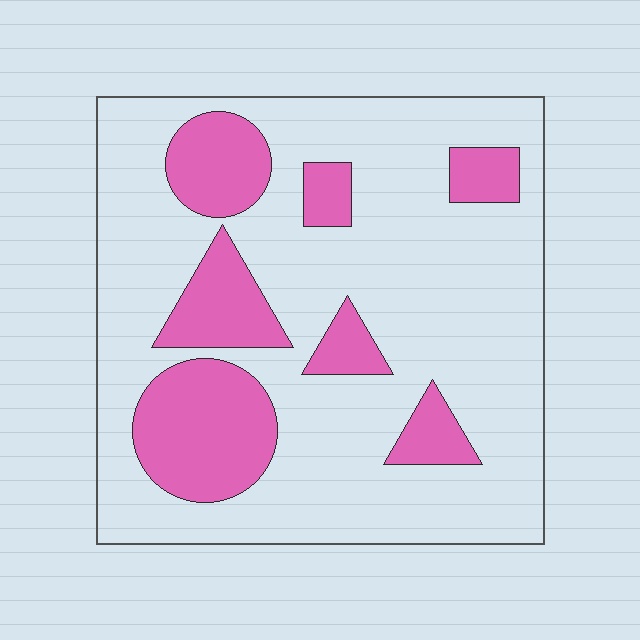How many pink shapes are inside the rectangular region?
7.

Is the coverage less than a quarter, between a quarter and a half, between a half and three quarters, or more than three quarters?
Less than a quarter.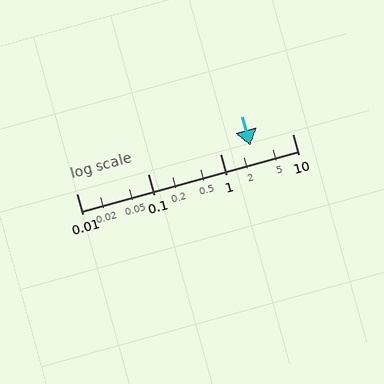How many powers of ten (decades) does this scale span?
The scale spans 3 decades, from 0.01 to 10.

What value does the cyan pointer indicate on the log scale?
The pointer indicates approximately 2.6.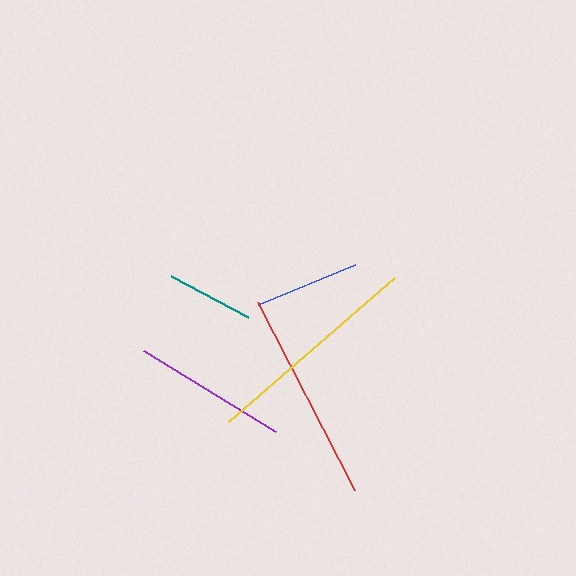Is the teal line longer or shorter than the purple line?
The purple line is longer than the teal line.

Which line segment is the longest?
The yellow line is the longest at approximately 221 pixels.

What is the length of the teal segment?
The teal segment is approximately 87 pixels long.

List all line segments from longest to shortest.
From longest to shortest: yellow, red, purple, blue, teal.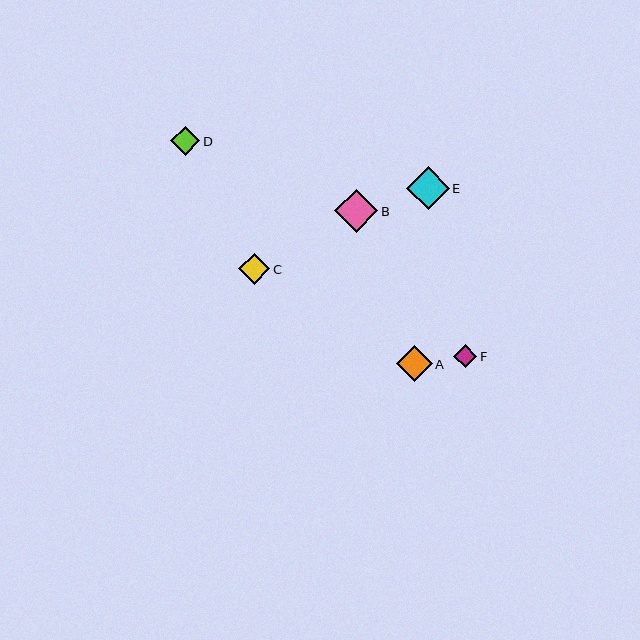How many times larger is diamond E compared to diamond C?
Diamond E is approximately 1.4 times the size of diamond C.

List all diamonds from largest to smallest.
From largest to smallest: B, E, A, C, D, F.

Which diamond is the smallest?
Diamond F is the smallest with a size of approximately 23 pixels.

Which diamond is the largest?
Diamond B is the largest with a size of approximately 43 pixels.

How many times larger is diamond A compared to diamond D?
Diamond A is approximately 1.3 times the size of diamond D.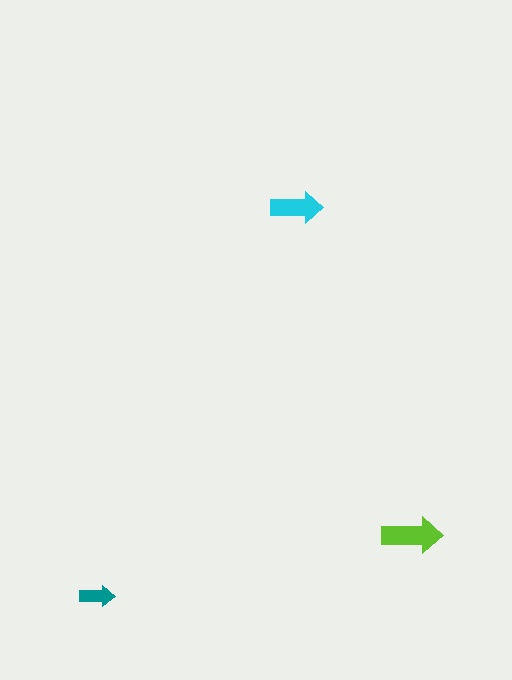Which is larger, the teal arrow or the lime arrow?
The lime one.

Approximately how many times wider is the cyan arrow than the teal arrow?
About 1.5 times wider.